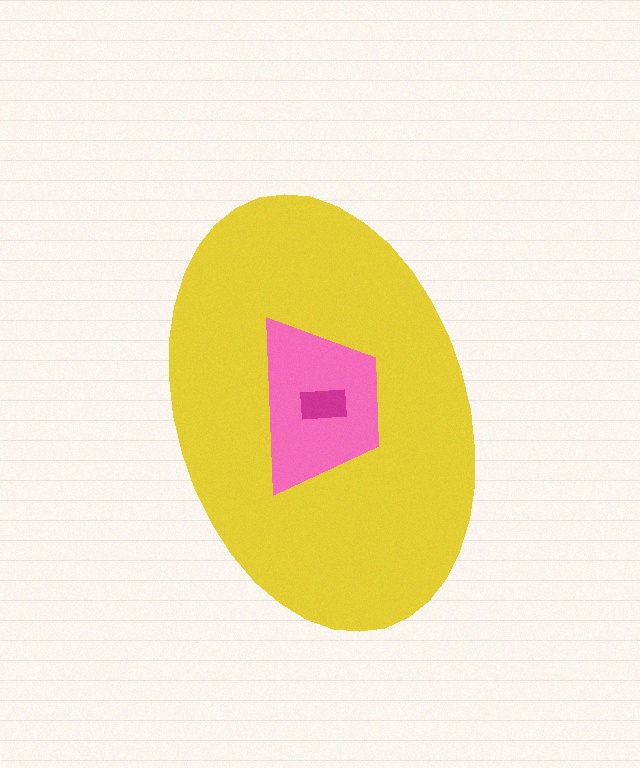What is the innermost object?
The magenta rectangle.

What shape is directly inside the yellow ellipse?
The pink trapezoid.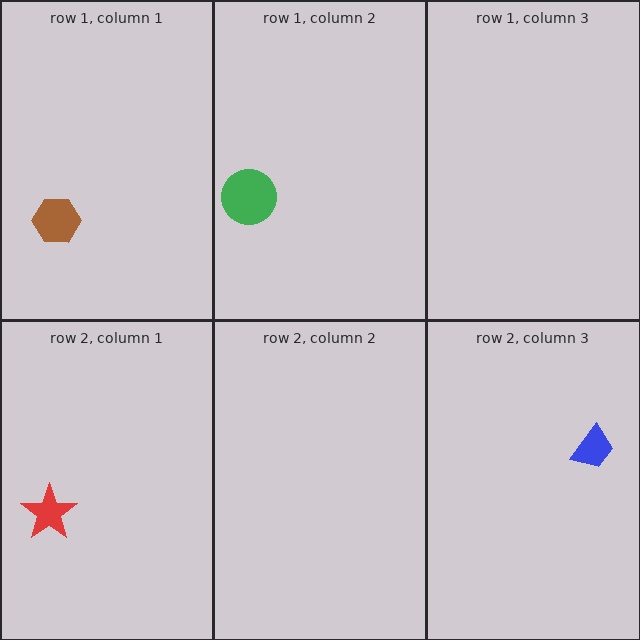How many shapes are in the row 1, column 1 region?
1.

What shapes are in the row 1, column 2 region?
The green circle.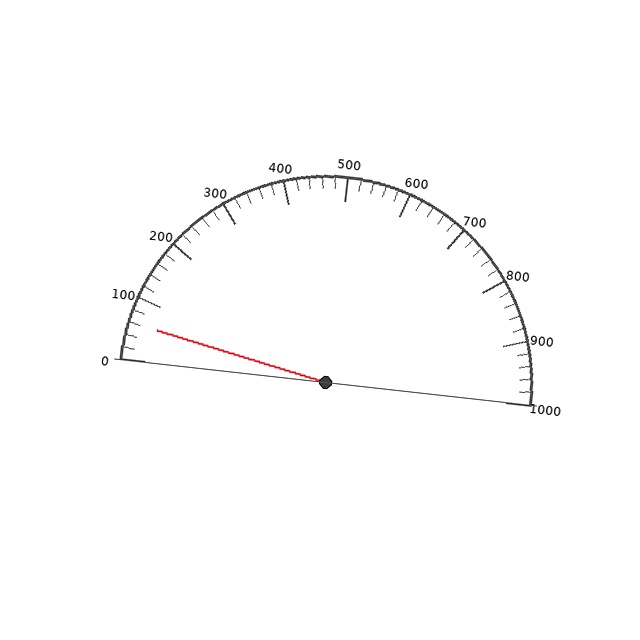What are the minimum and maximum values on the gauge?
The gauge ranges from 0 to 1000.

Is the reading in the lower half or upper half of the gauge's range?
The reading is in the lower half of the range (0 to 1000).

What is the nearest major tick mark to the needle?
The nearest major tick mark is 100.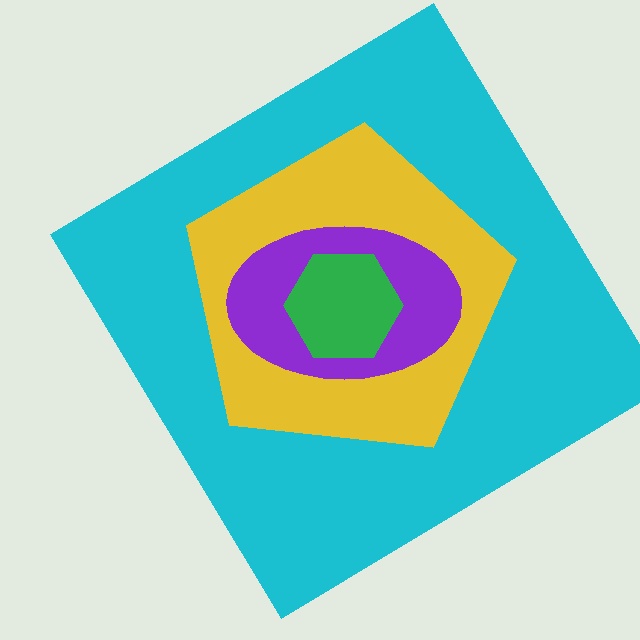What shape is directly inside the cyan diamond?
The yellow pentagon.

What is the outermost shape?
The cyan diamond.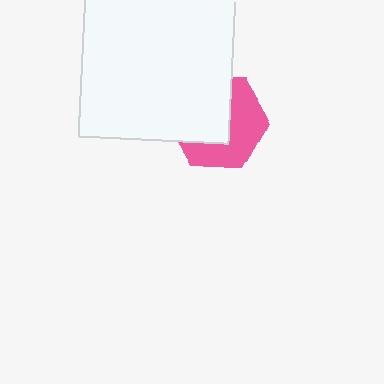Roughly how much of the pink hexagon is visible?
About half of it is visible (roughly 48%).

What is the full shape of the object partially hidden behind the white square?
The partially hidden object is a pink hexagon.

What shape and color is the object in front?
The object in front is a white square.